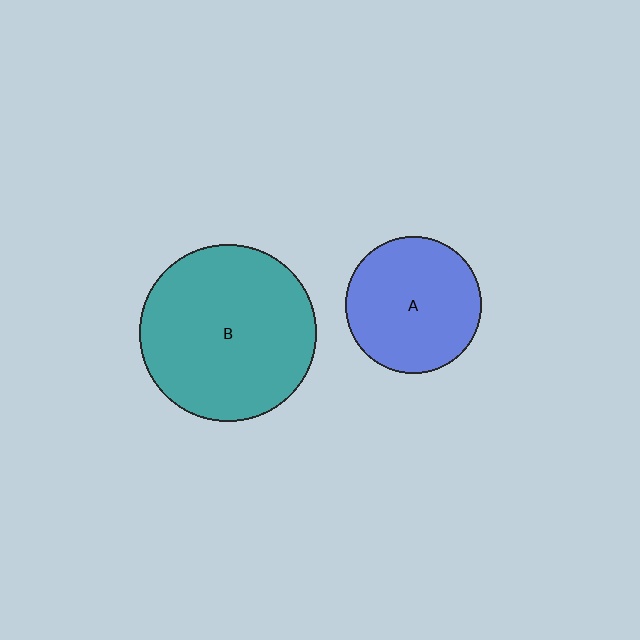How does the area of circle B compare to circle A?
Approximately 1.7 times.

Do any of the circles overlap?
No, none of the circles overlap.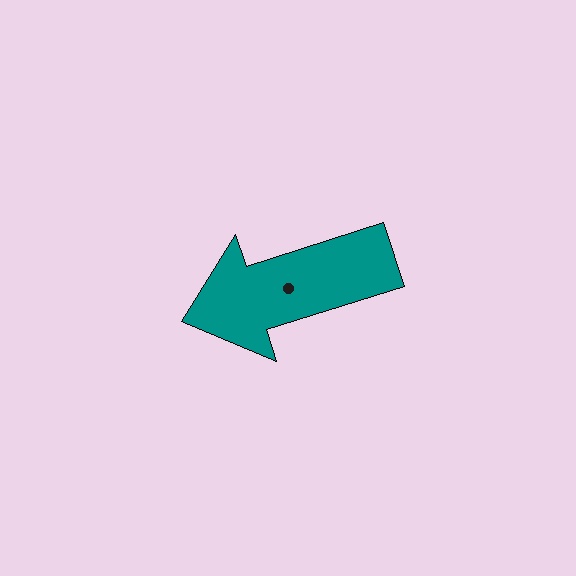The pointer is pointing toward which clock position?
Roughly 8 o'clock.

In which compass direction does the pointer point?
West.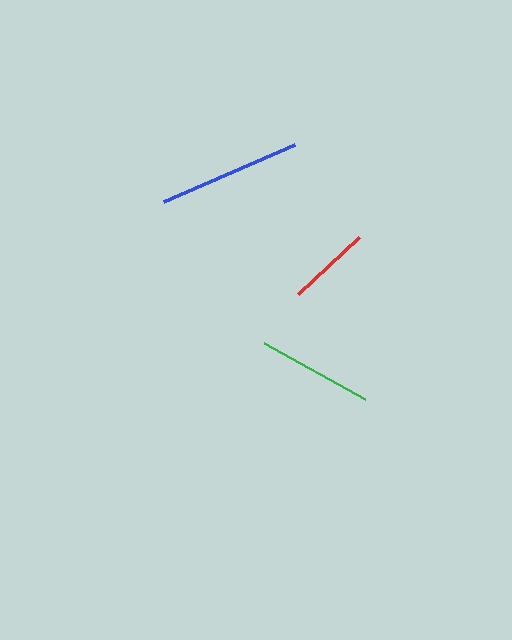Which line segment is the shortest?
The red line is the shortest at approximately 83 pixels.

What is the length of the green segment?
The green segment is approximately 115 pixels long.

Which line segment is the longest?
The blue line is the longest at approximately 142 pixels.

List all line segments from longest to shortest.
From longest to shortest: blue, green, red.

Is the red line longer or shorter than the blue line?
The blue line is longer than the red line.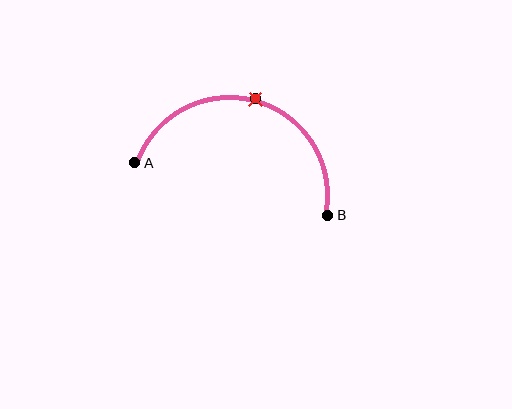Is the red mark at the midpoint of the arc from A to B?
Yes. The red mark lies on the arc at equal arc-length from both A and B — it is the arc midpoint.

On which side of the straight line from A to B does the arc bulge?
The arc bulges above the straight line connecting A and B.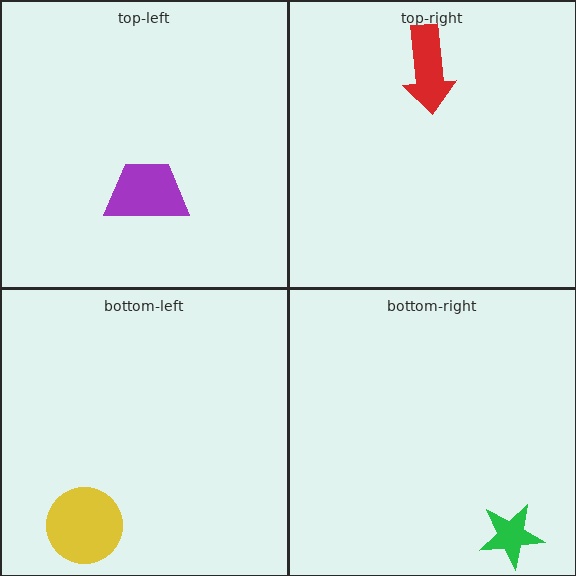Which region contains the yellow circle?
The bottom-left region.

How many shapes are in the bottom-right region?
1.